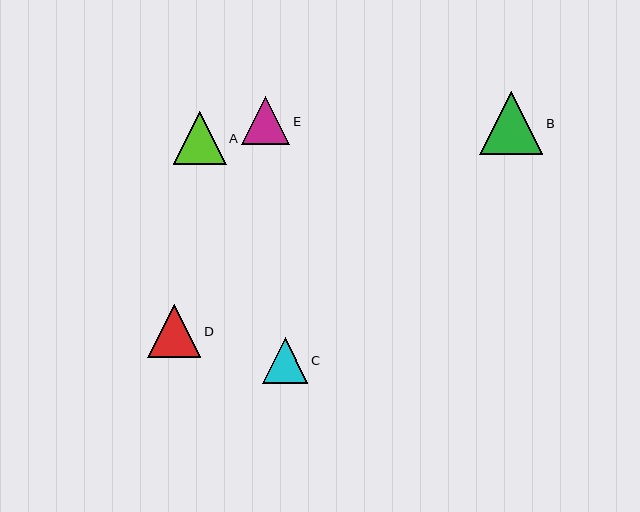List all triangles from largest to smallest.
From largest to smallest: B, D, A, E, C.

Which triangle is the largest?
Triangle B is the largest with a size of approximately 63 pixels.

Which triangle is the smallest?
Triangle C is the smallest with a size of approximately 46 pixels.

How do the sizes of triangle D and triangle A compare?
Triangle D and triangle A are approximately the same size.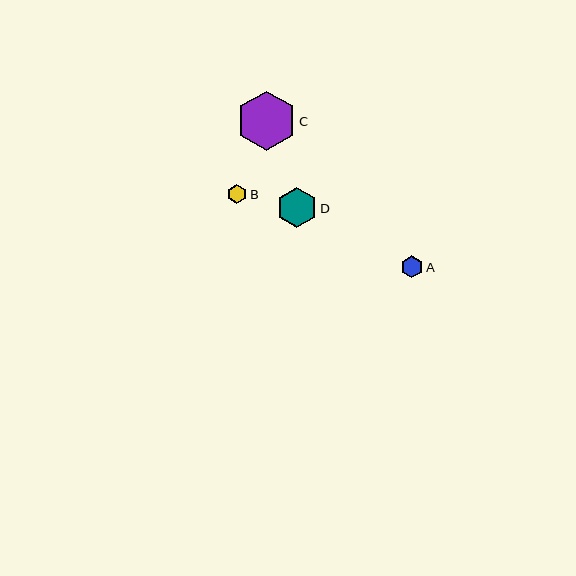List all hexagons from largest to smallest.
From largest to smallest: C, D, A, B.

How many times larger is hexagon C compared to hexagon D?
Hexagon C is approximately 1.5 times the size of hexagon D.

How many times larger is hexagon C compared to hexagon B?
Hexagon C is approximately 3.0 times the size of hexagon B.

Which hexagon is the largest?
Hexagon C is the largest with a size of approximately 59 pixels.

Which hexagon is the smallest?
Hexagon B is the smallest with a size of approximately 20 pixels.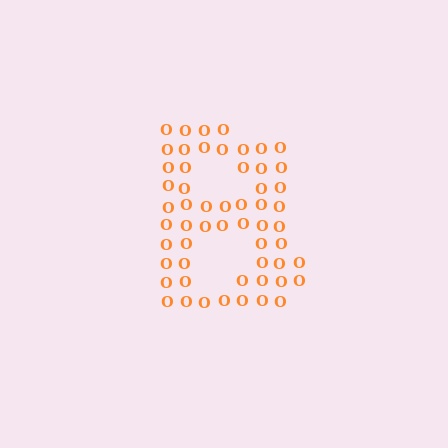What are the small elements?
The small elements are letter O's.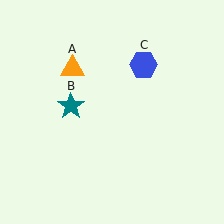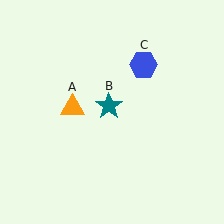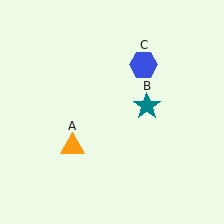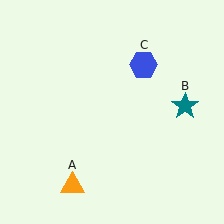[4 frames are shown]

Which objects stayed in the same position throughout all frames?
Blue hexagon (object C) remained stationary.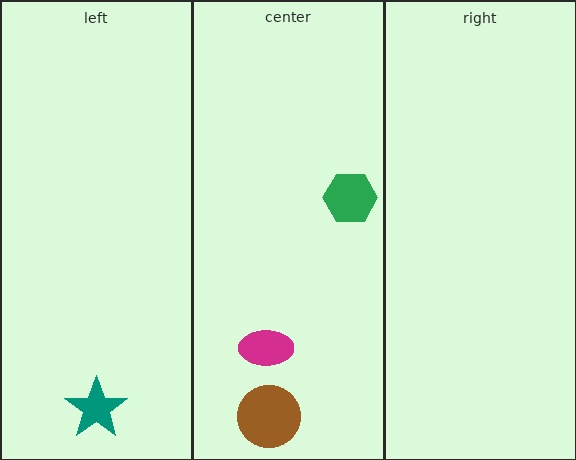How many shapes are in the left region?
1.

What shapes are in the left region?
The teal star.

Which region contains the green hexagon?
The center region.